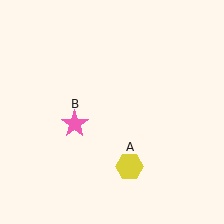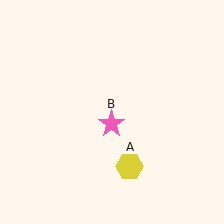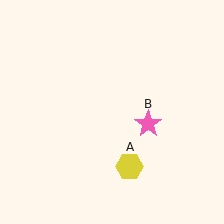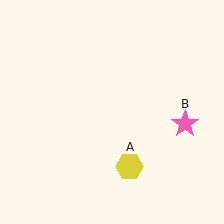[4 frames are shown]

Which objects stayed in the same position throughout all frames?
Yellow hexagon (object A) remained stationary.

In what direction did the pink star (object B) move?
The pink star (object B) moved right.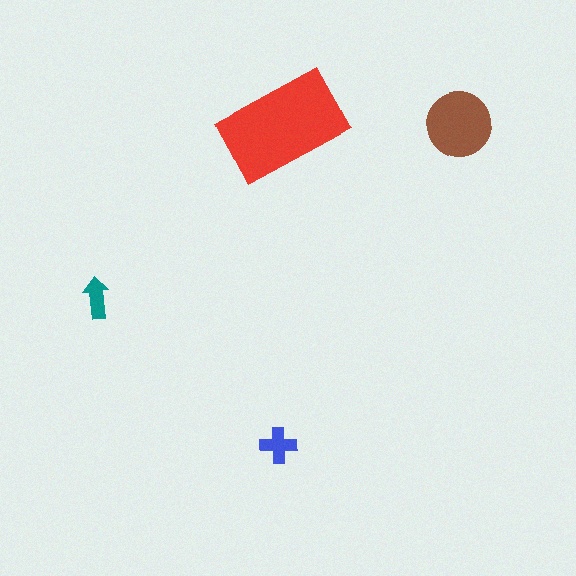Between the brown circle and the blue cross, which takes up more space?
The brown circle.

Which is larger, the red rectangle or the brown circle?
The red rectangle.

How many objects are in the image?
There are 4 objects in the image.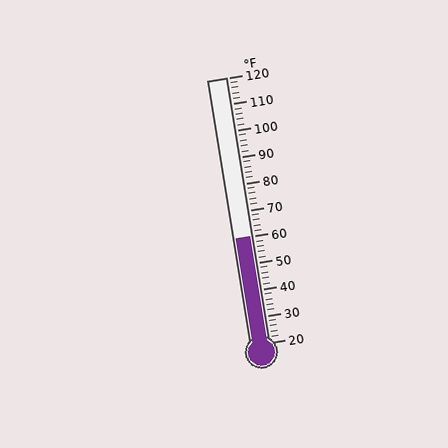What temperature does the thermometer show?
The thermometer shows approximately 60°F.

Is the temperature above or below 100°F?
The temperature is below 100°F.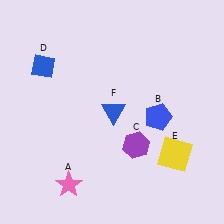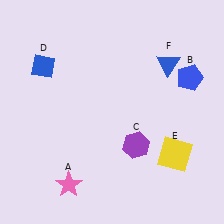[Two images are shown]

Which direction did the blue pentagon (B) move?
The blue pentagon (B) moved up.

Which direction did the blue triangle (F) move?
The blue triangle (F) moved right.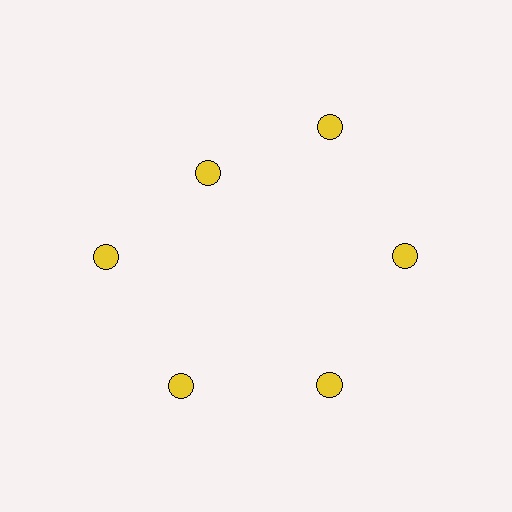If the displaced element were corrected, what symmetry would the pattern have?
It would have 6-fold rotational symmetry — the pattern would map onto itself every 60 degrees.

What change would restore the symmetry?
The symmetry would be restored by moving it outward, back onto the ring so that all 6 circles sit at equal angles and equal distance from the center.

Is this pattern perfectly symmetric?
No. The 6 yellow circles are arranged in a ring, but one element near the 11 o'clock position is pulled inward toward the center, breaking the 6-fold rotational symmetry.